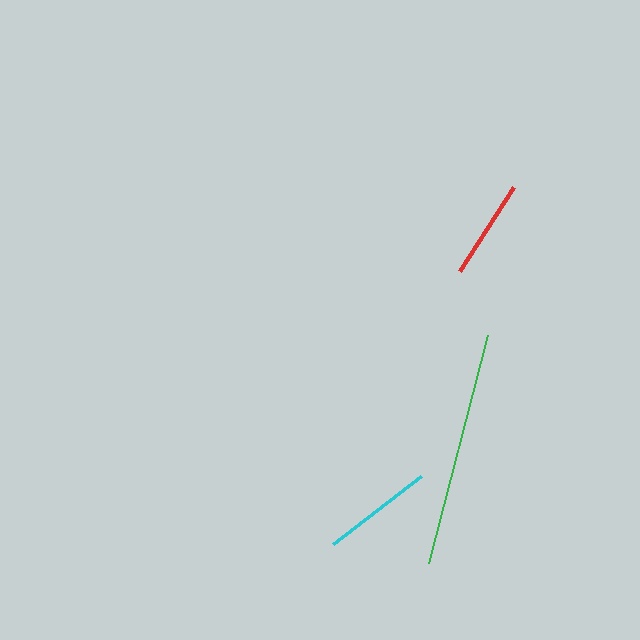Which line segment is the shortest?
The red line is the shortest at approximately 100 pixels.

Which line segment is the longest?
The green line is the longest at approximately 236 pixels.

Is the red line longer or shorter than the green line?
The green line is longer than the red line.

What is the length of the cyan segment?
The cyan segment is approximately 111 pixels long.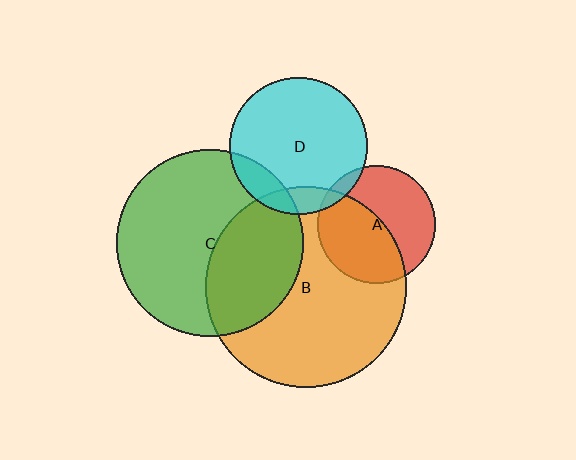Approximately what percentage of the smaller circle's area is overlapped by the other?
Approximately 15%.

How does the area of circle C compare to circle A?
Approximately 2.5 times.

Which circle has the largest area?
Circle B (orange).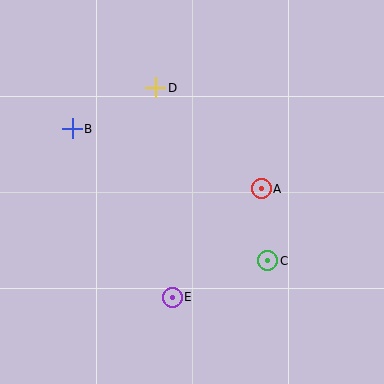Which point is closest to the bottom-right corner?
Point C is closest to the bottom-right corner.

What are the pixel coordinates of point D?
Point D is at (156, 88).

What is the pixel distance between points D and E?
The distance between D and E is 210 pixels.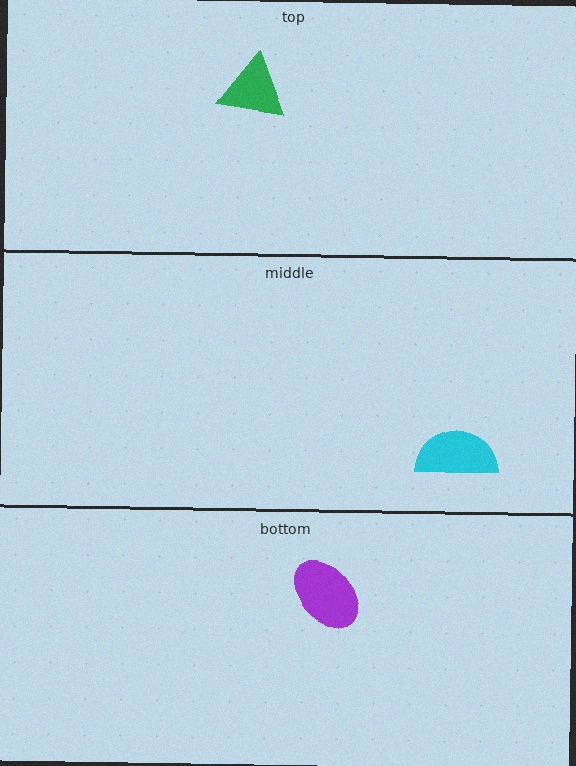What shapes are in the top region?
The green triangle.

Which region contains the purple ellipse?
The bottom region.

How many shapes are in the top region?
1.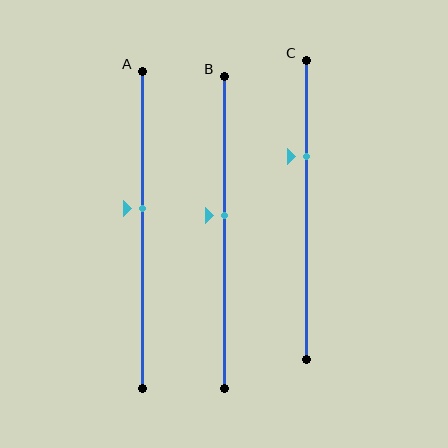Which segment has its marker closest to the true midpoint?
Segment B has its marker closest to the true midpoint.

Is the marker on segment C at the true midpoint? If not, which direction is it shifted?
No, the marker on segment C is shifted upward by about 18% of the segment length.